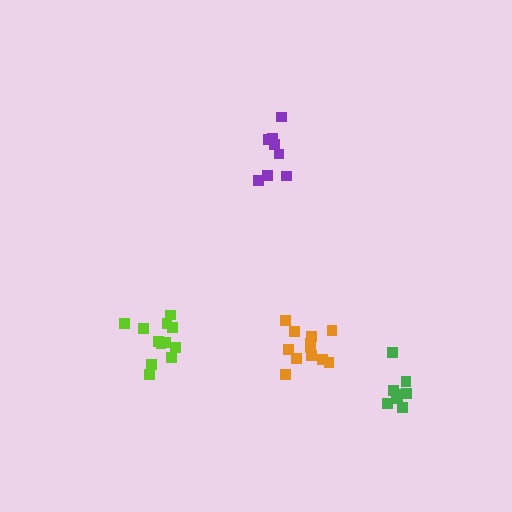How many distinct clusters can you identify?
There are 4 distinct clusters.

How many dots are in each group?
Group 1: 8 dots, Group 2: 12 dots, Group 3: 8 dots, Group 4: 12 dots (40 total).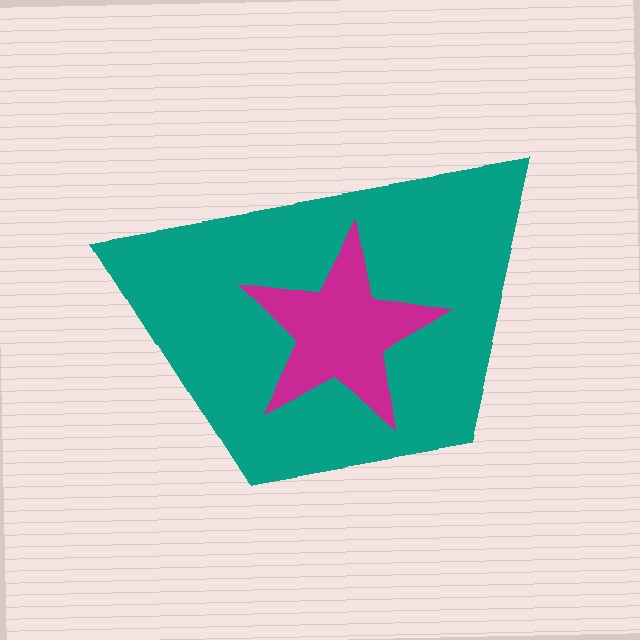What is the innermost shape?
The magenta star.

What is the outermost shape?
The teal trapezoid.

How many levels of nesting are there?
2.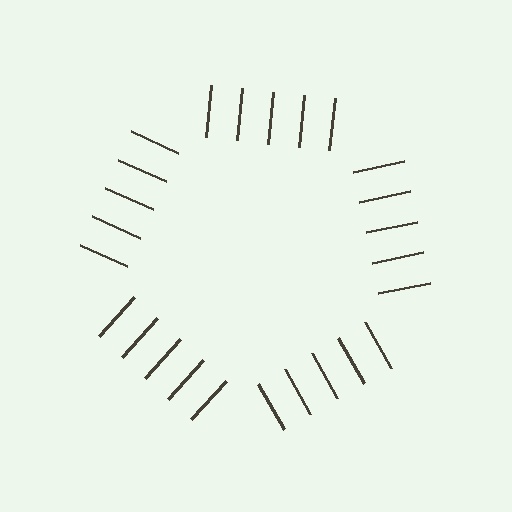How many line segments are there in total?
25 — 5 along each of the 5 edges.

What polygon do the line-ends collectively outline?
An illusory pentagon — the line segments terminate on its edges but no continuous stroke is drawn.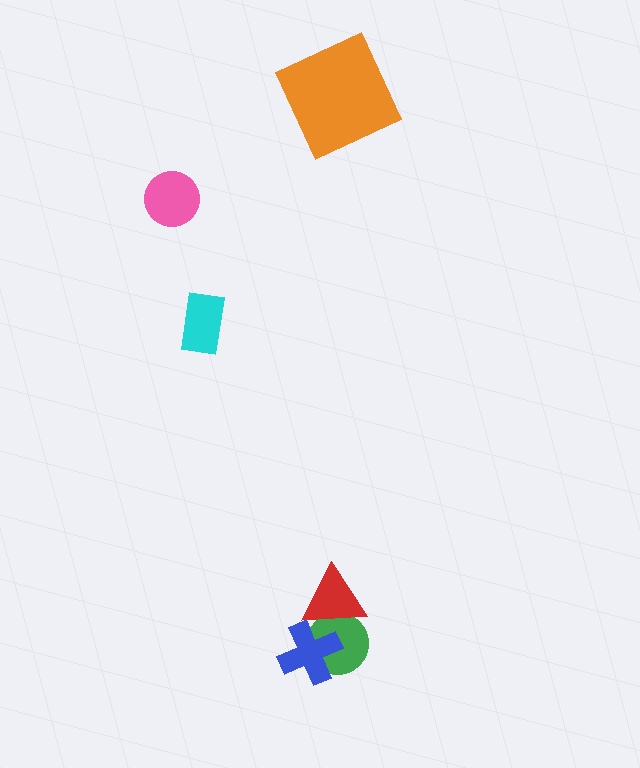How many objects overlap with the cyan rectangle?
0 objects overlap with the cyan rectangle.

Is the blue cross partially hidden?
Yes, it is partially covered by another shape.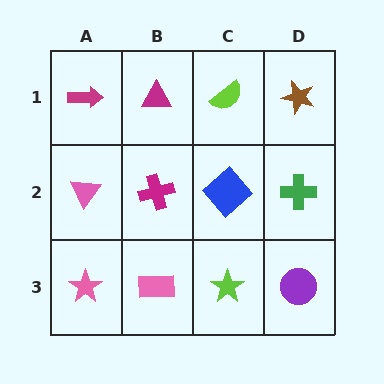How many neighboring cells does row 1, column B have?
3.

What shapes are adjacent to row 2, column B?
A magenta triangle (row 1, column B), a pink rectangle (row 3, column B), a pink triangle (row 2, column A), a blue diamond (row 2, column C).